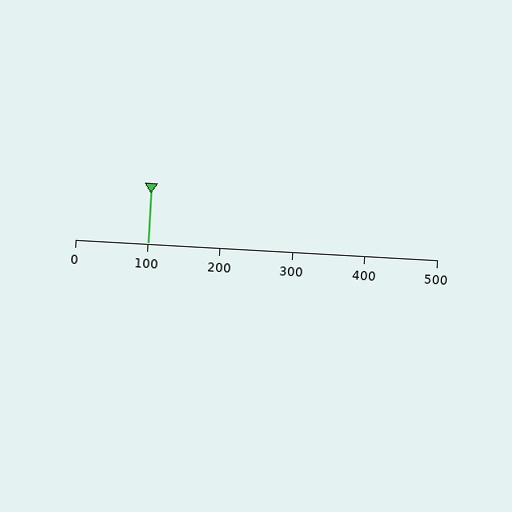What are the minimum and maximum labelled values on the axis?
The axis runs from 0 to 500.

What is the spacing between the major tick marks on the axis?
The major ticks are spaced 100 apart.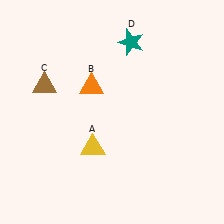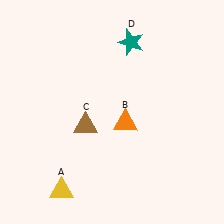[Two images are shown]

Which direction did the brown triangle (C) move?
The brown triangle (C) moved right.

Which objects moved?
The objects that moved are: the yellow triangle (A), the orange triangle (B), the brown triangle (C).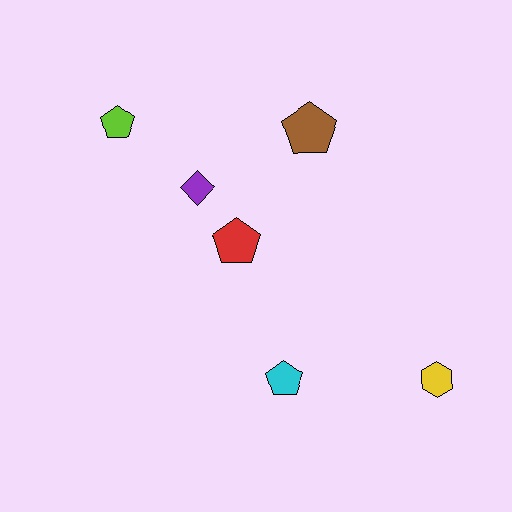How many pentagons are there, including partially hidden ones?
There are 4 pentagons.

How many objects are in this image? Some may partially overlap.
There are 6 objects.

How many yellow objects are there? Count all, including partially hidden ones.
There is 1 yellow object.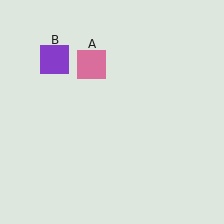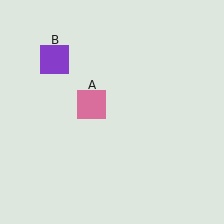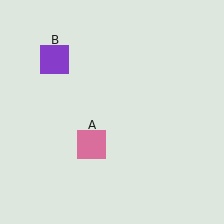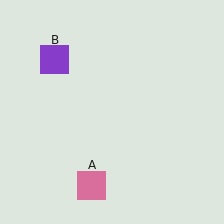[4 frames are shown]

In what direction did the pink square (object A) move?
The pink square (object A) moved down.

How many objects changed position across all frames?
1 object changed position: pink square (object A).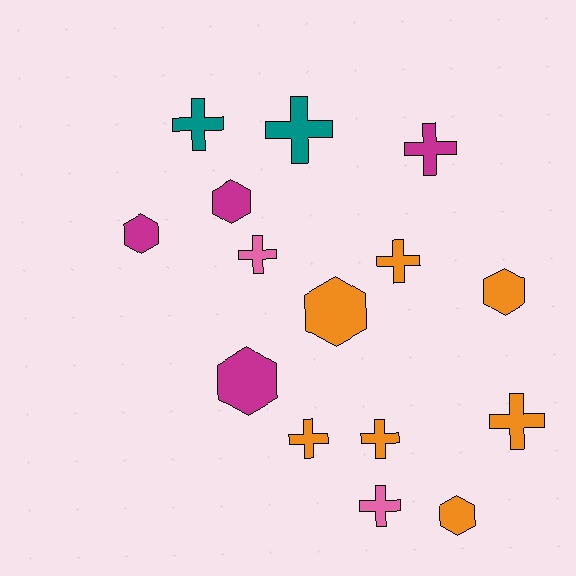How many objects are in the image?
There are 15 objects.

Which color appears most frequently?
Orange, with 7 objects.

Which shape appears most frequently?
Cross, with 9 objects.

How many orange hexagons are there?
There are 3 orange hexagons.